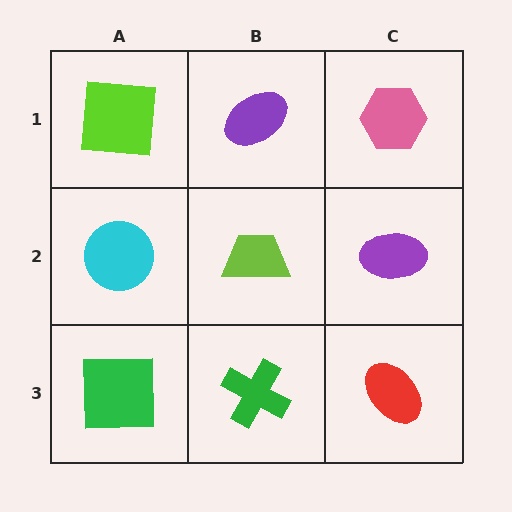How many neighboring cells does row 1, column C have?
2.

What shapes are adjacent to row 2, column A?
A lime square (row 1, column A), a green square (row 3, column A), a lime trapezoid (row 2, column B).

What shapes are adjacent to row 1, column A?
A cyan circle (row 2, column A), a purple ellipse (row 1, column B).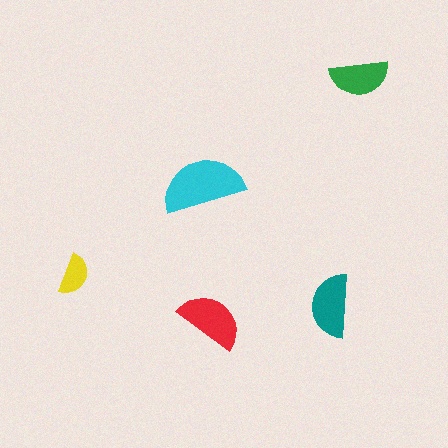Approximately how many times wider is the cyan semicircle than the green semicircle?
About 1.5 times wider.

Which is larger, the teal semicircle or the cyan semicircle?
The cyan one.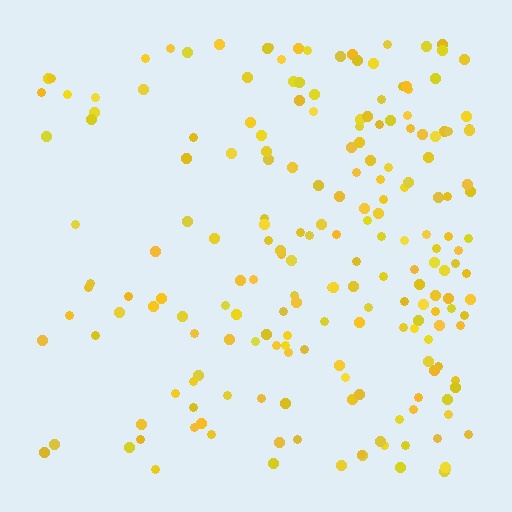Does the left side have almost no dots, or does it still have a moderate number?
Still a moderate number, just noticeably fewer than the right.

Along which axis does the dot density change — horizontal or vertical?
Horizontal.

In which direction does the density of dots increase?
From left to right, with the right side densest.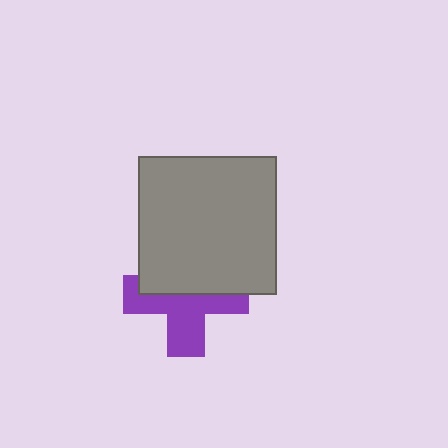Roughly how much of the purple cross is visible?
About half of it is visible (roughly 52%).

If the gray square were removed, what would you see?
You would see the complete purple cross.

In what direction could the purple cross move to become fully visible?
The purple cross could move down. That would shift it out from behind the gray square entirely.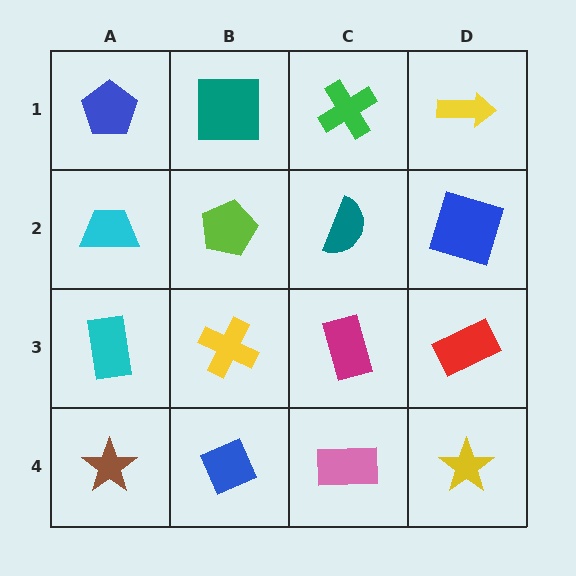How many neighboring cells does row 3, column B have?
4.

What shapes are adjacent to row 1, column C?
A teal semicircle (row 2, column C), a teal square (row 1, column B), a yellow arrow (row 1, column D).